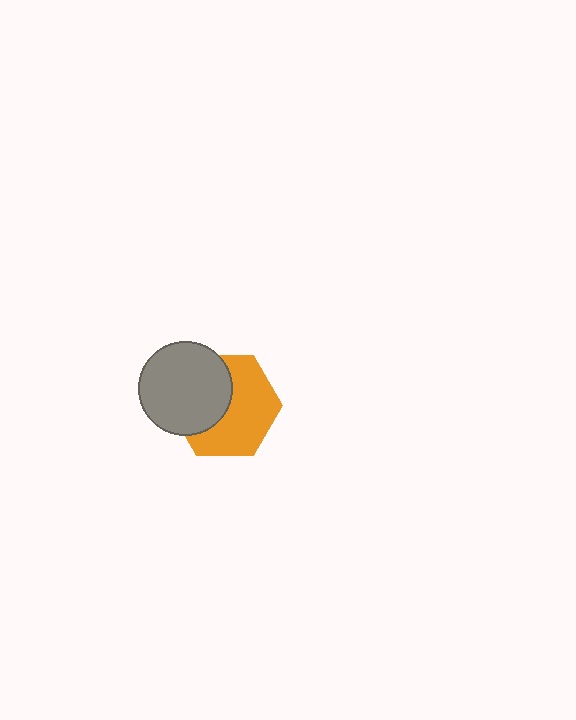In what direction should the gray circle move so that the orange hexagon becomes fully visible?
The gray circle should move toward the upper-left. That is the shortest direction to clear the overlap and leave the orange hexagon fully visible.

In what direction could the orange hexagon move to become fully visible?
The orange hexagon could move toward the lower-right. That would shift it out from behind the gray circle entirely.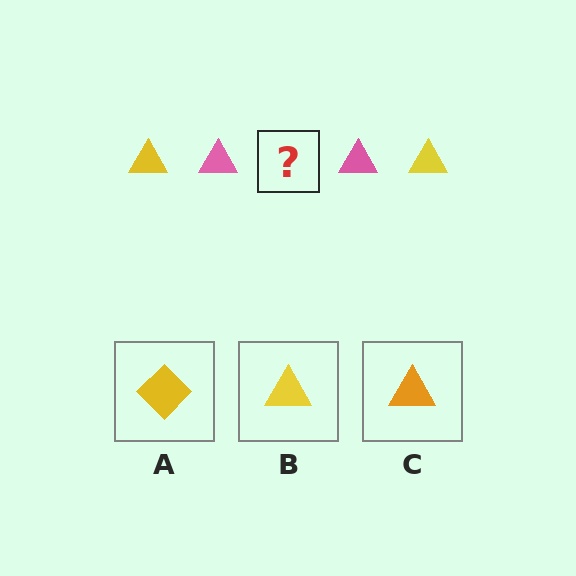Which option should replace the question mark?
Option B.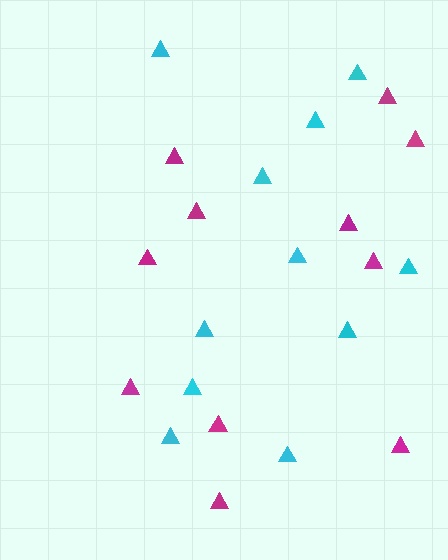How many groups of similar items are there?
There are 2 groups: one group of magenta triangles (11) and one group of cyan triangles (11).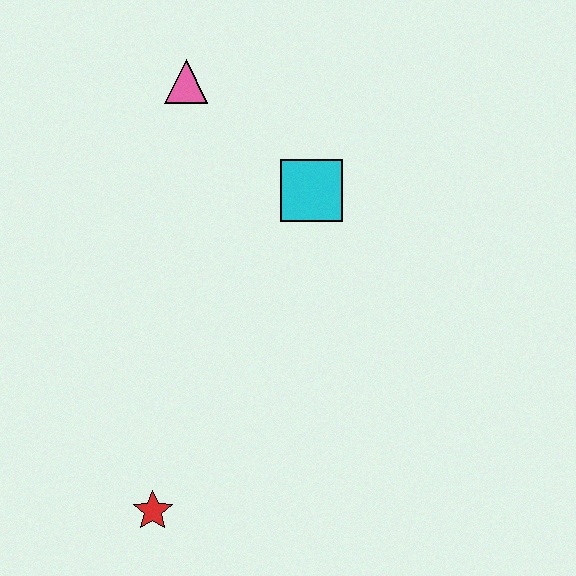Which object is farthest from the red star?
The pink triangle is farthest from the red star.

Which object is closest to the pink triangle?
The cyan square is closest to the pink triangle.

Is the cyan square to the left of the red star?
No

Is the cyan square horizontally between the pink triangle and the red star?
No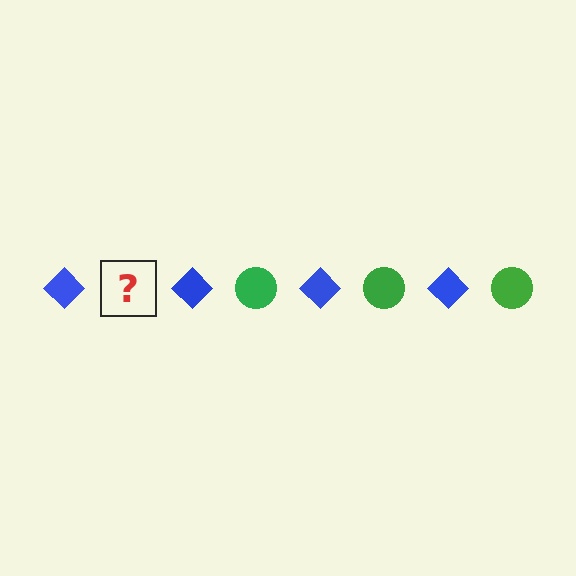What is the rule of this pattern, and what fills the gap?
The rule is that the pattern alternates between blue diamond and green circle. The gap should be filled with a green circle.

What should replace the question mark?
The question mark should be replaced with a green circle.